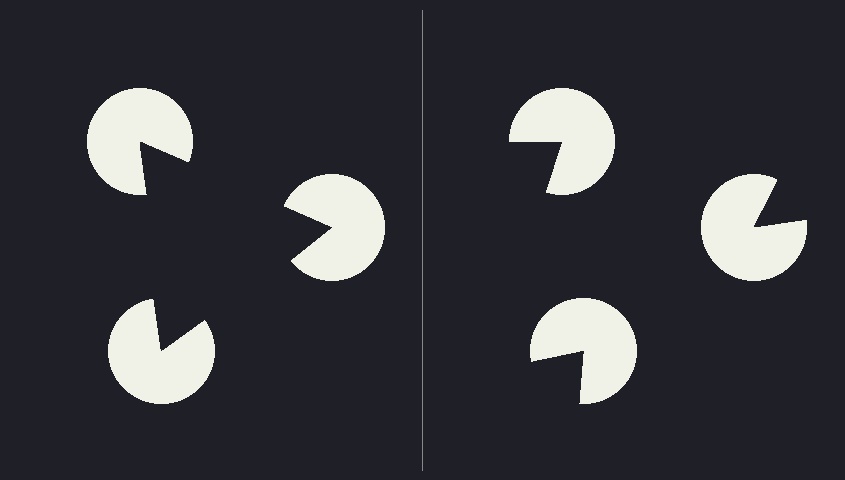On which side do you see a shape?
An illusory triangle appears on the left side. On the right side the wedge cuts are rotated, so no coherent shape forms.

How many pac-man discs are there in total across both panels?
6 — 3 on each side.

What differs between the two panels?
The pac-man discs are positioned identically on both sides; only the wedge orientations differ. On the left they align to a triangle; on the right they are misaligned.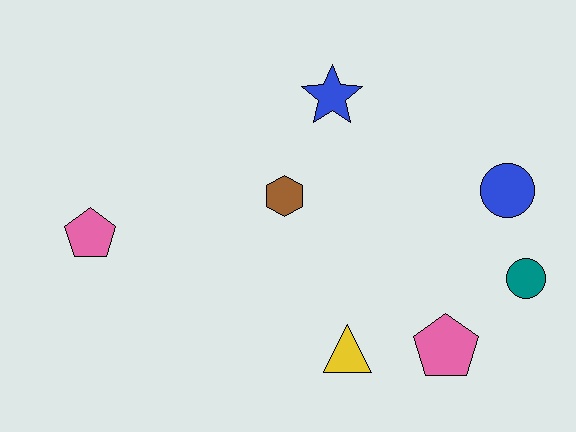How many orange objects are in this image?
There are no orange objects.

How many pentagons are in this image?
There are 2 pentagons.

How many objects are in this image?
There are 7 objects.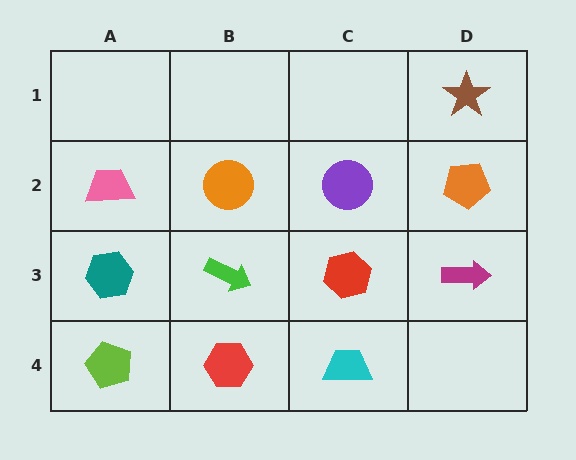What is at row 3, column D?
A magenta arrow.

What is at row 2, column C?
A purple circle.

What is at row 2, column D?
An orange pentagon.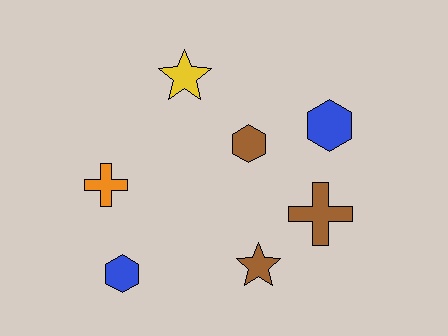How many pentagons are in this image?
There are no pentagons.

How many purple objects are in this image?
There are no purple objects.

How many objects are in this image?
There are 7 objects.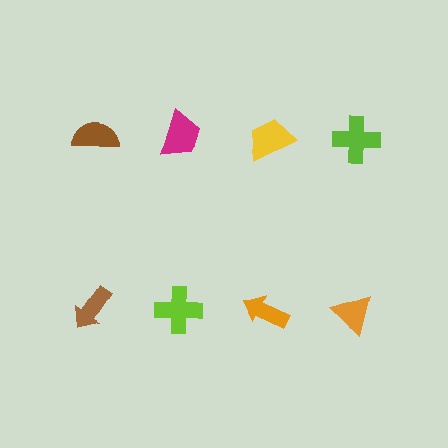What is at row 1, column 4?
A lime cross.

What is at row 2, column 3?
An orange arrow.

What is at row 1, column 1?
A brown semicircle.